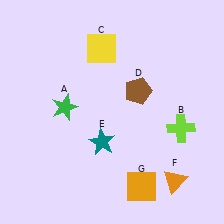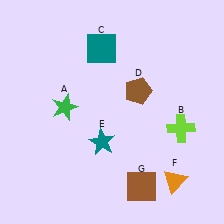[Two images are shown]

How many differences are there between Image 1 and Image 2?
There are 2 differences between the two images.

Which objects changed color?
C changed from yellow to teal. G changed from orange to brown.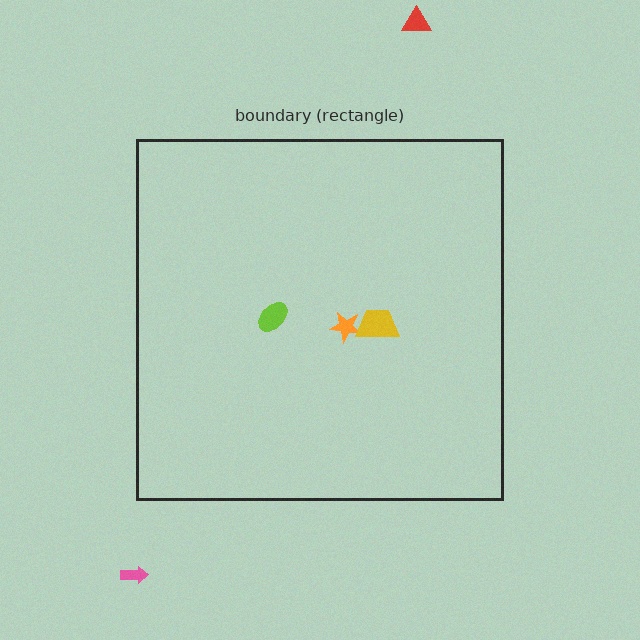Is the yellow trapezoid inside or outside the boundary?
Inside.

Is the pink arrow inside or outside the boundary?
Outside.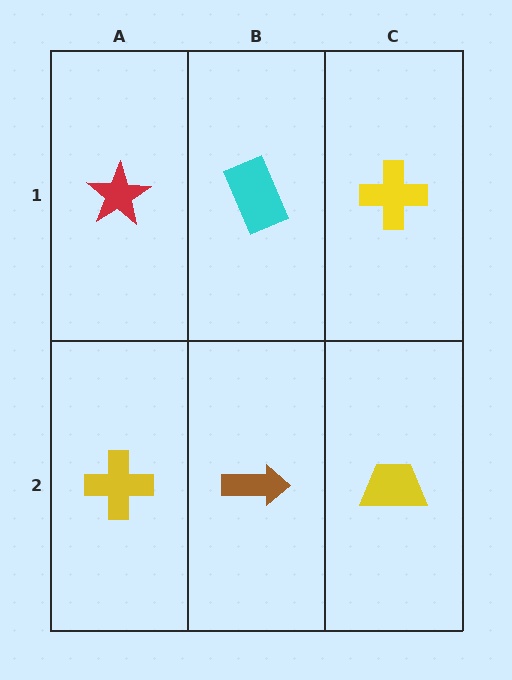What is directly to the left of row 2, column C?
A brown arrow.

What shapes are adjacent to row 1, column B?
A brown arrow (row 2, column B), a red star (row 1, column A), a yellow cross (row 1, column C).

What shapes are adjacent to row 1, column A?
A yellow cross (row 2, column A), a cyan rectangle (row 1, column B).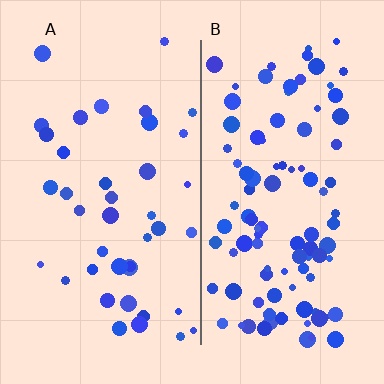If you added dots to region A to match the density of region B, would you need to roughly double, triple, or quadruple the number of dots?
Approximately double.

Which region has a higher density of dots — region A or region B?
B (the right).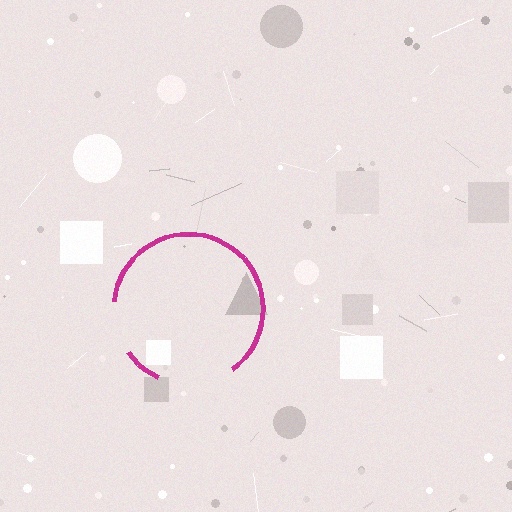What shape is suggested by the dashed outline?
The dashed outline suggests a circle.